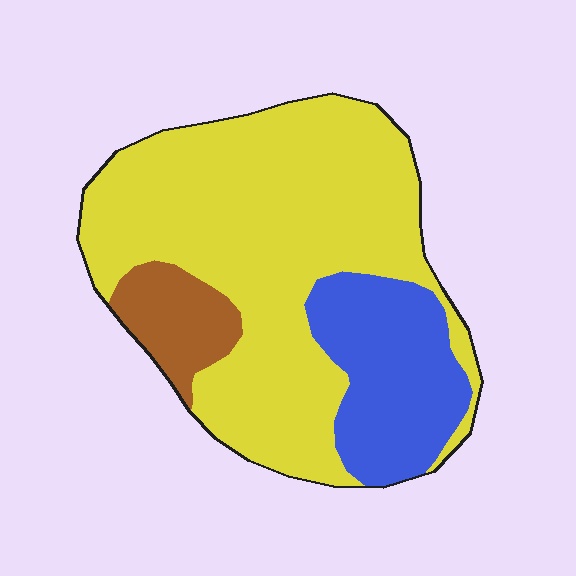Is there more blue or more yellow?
Yellow.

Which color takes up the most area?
Yellow, at roughly 70%.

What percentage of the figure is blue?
Blue takes up less than a quarter of the figure.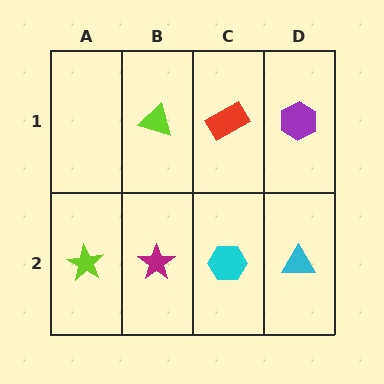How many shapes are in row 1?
3 shapes.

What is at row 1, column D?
A purple hexagon.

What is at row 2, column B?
A magenta star.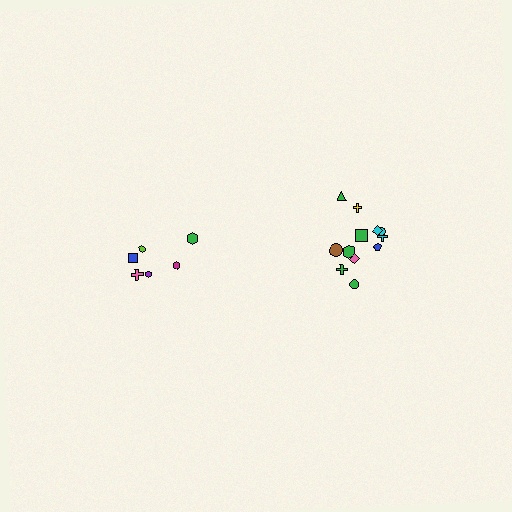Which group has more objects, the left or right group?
The right group.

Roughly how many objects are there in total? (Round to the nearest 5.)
Roughly 20 objects in total.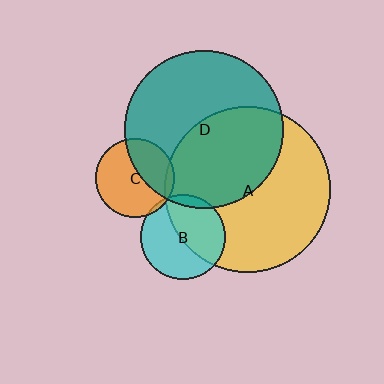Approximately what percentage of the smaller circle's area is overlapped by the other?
Approximately 40%.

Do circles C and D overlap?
Yes.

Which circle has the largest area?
Circle A (yellow).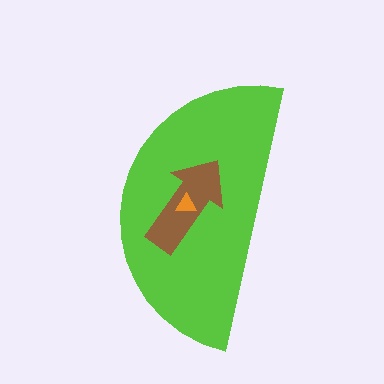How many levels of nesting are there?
3.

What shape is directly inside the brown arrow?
The orange triangle.